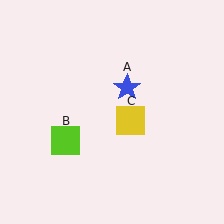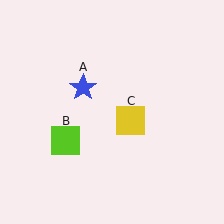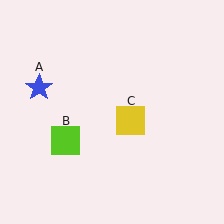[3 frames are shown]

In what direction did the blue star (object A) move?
The blue star (object A) moved left.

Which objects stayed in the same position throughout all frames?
Lime square (object B) and yellow square (object C) remained stationary.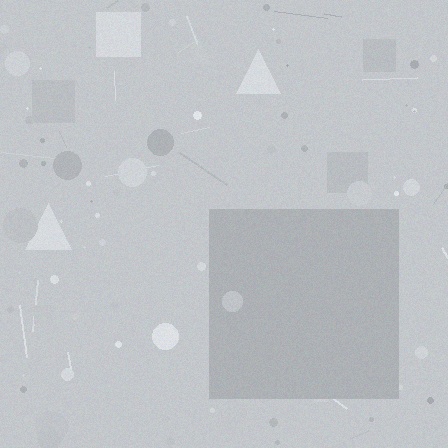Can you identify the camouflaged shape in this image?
The camouflaged shape is a square.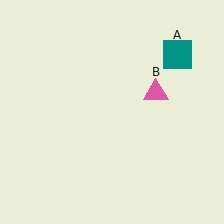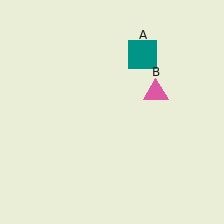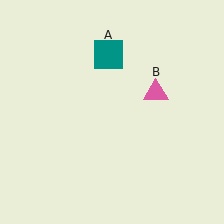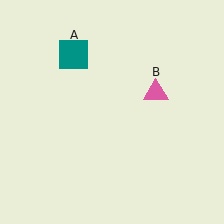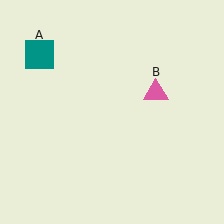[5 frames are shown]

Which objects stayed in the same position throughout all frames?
Pink triangle (object B) remained stationary.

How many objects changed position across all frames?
1 object changed position: teal square (object A).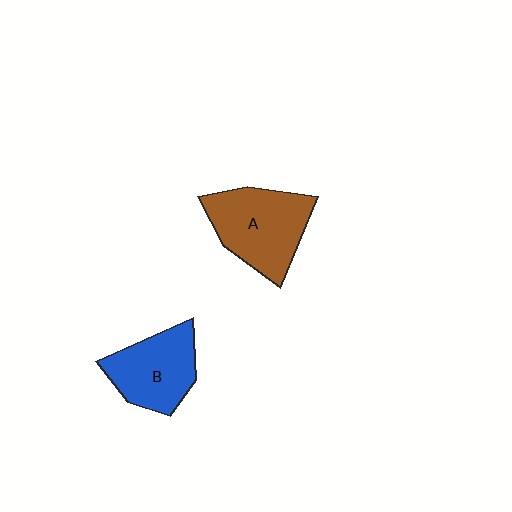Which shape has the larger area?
Shape A (brown).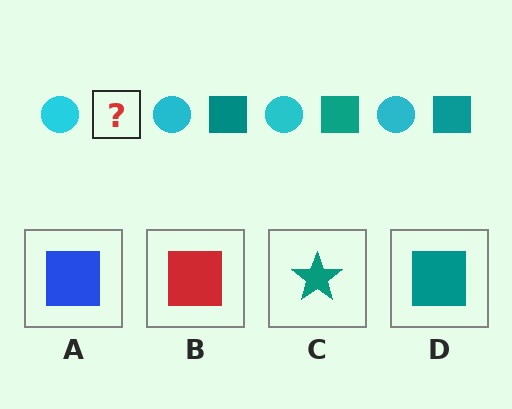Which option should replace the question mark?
Option D.